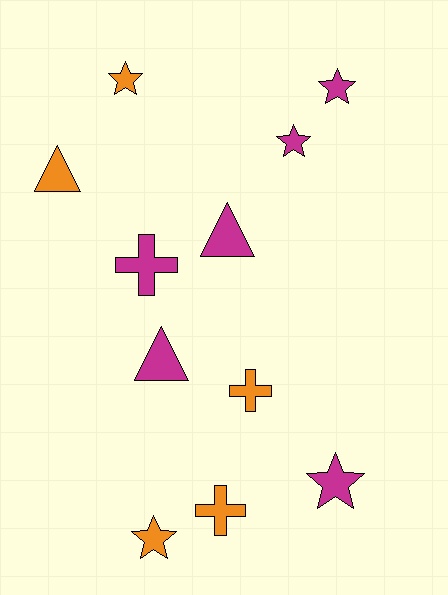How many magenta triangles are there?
There are 2 magenta triangles.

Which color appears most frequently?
Magenta, with 6 objects.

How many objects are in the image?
There are 11 objects.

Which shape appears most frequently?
Star, with 5 objects.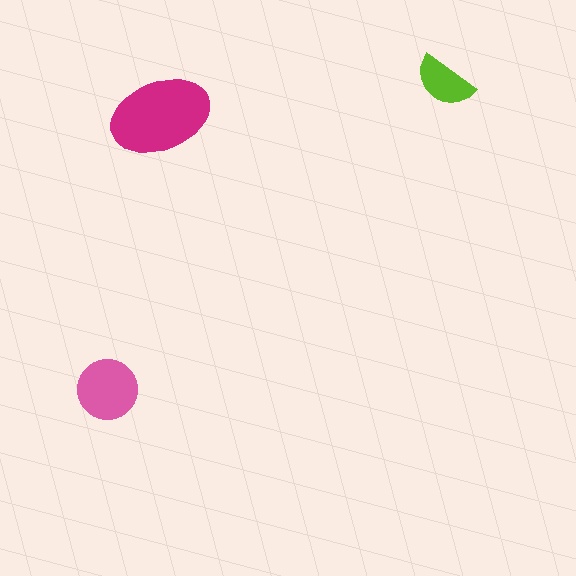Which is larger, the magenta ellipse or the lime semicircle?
The magenta ellipse.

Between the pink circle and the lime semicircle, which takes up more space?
The pink circle.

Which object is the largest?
The magenta ellipse.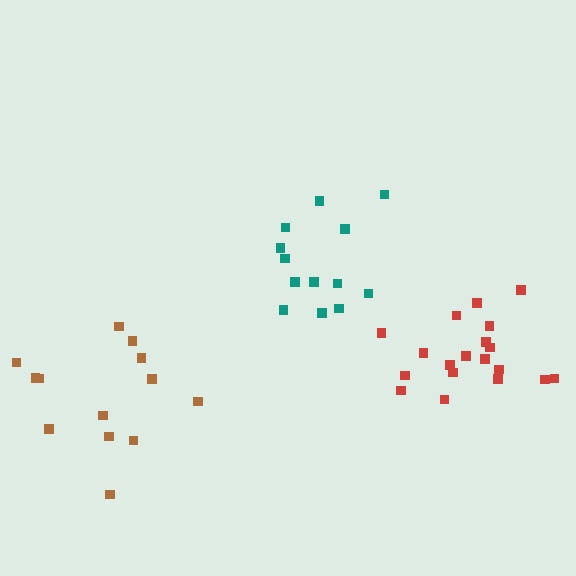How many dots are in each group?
Group 1: 13 dots, Group 2: 19 dots, Group 3: 13 dots (45 total).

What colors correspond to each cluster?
The clusters are colored: teal, red, brown.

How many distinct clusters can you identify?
There are 3 distinct clusters.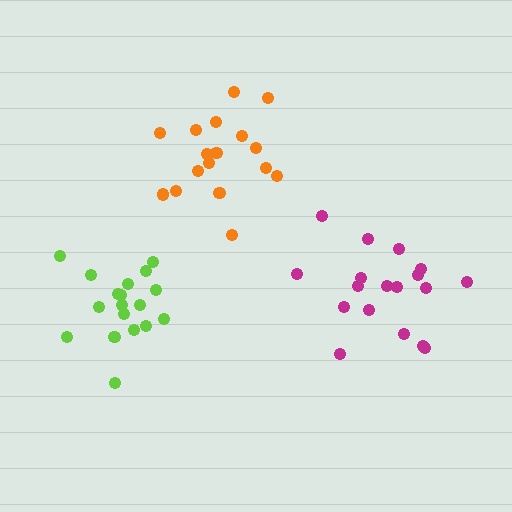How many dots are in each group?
Group 1: 18 dots, Group 2: 17 dots, Group 3: 18 dots (53 total).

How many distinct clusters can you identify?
There are 3 distinct clusters.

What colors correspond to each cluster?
The clusters are colored: magenta, orange, lime.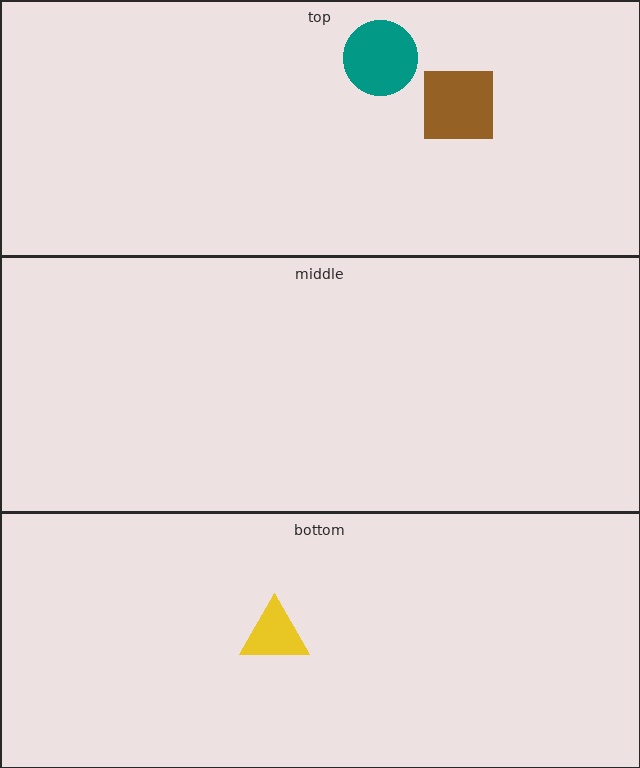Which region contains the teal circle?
The top region.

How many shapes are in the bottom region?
1.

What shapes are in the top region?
The teal circle, the brown square.